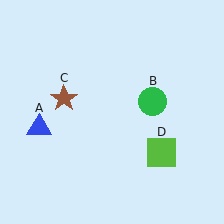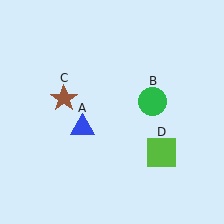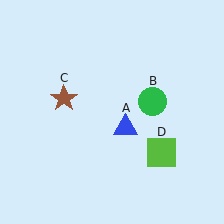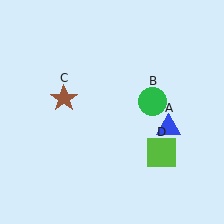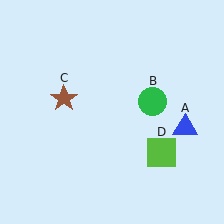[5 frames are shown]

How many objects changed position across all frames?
1 object changed position: blue triangle (object A).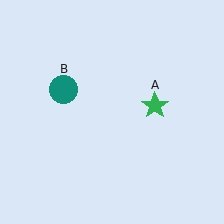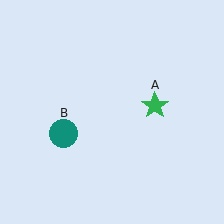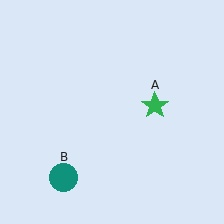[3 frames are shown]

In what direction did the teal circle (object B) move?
The teal circle (object B) moved down.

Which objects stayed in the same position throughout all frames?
Green star (object A) remained stationary.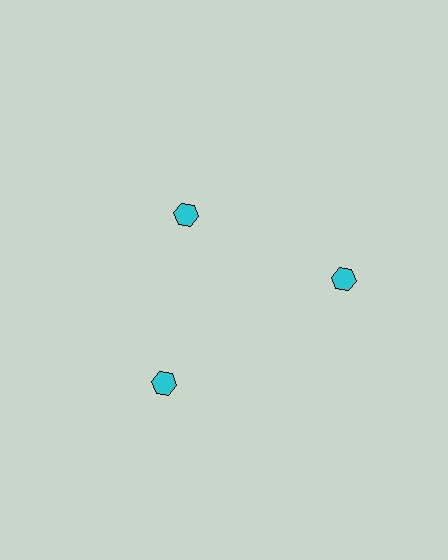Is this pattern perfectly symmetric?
No. The 3 cyan hexagons are arranged in a ring, but one element near the 11 o'clock position is pulled inward toward the center, breaking the 3-fold rotational symmetry.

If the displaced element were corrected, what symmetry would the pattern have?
It would have 3-fold rotational symmetry — the pattern would map onto itself every 120 degrees.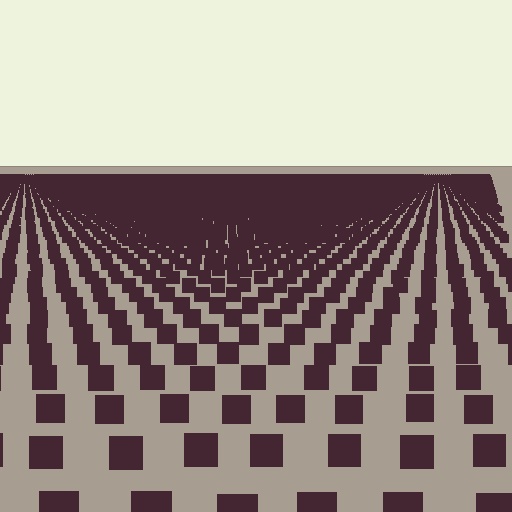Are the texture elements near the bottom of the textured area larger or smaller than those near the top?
Larger. Near the bottom, elements are closer to the viewer and appear at a bigger on-screen size.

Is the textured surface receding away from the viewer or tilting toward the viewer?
The surface is receding away from the viewer. Texture elements get smaller and denser toward the top.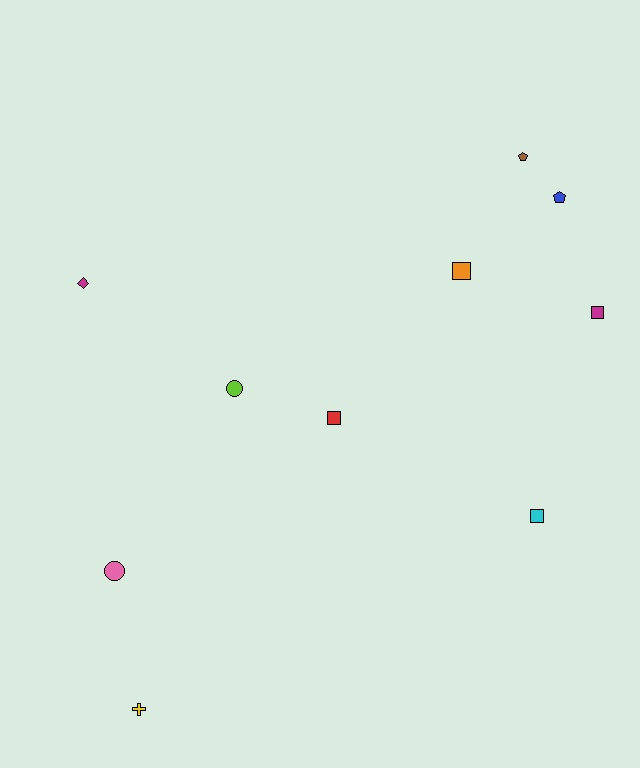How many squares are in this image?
There are 4 squares.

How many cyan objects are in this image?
There is 1 cyan object.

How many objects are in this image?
There are 10 objects.